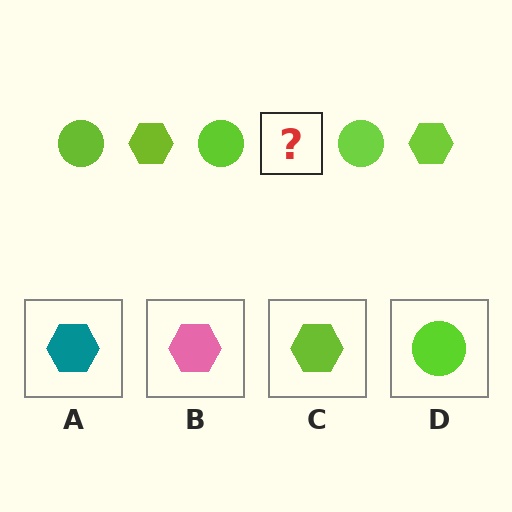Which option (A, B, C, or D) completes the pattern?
C.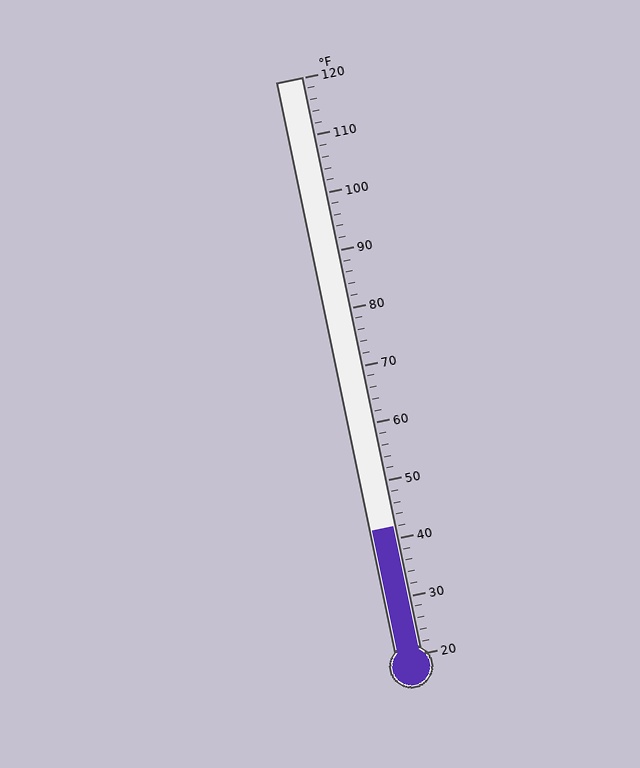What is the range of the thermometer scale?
The thermometer scale ranges from 20°F to 120°F.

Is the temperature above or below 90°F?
The temperature is below 90°F.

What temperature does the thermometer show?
The thermometer shows approximately 42°F.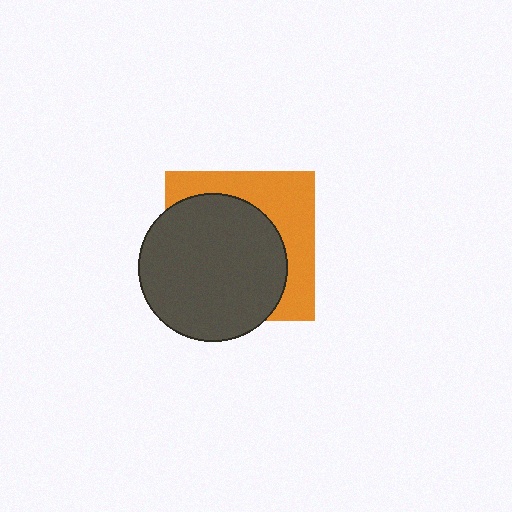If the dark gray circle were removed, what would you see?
You would see the complete orange square.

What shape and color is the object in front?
The object in front is a dark gray circle.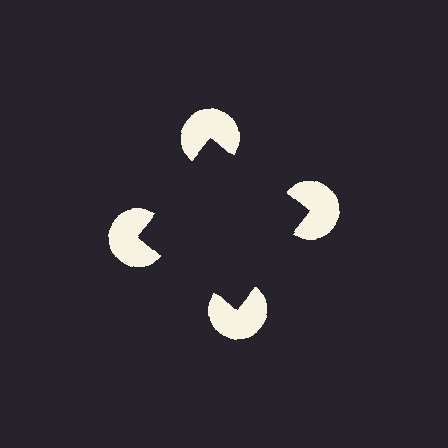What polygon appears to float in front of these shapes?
An illusory square — its edges are inferred from the aligned wedge cuts in the pac-man discs, not physically drawn.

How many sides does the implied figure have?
4 sides.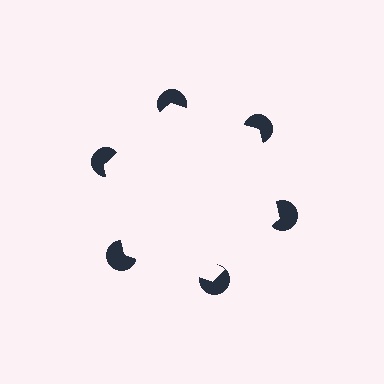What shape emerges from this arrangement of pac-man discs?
An illusory hexagon — its edges are inferred from the aligned wedge cuts in the pac-man discs, not physically drawn.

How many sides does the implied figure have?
6 sides.